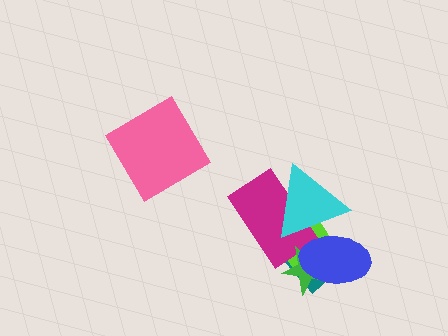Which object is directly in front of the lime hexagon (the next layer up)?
The magenta rectangle is directly in front of the lime hexagon.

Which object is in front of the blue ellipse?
The cyan triangle is in front of the blue ellipse.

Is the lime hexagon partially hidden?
Yes, it is partially covered by another shape.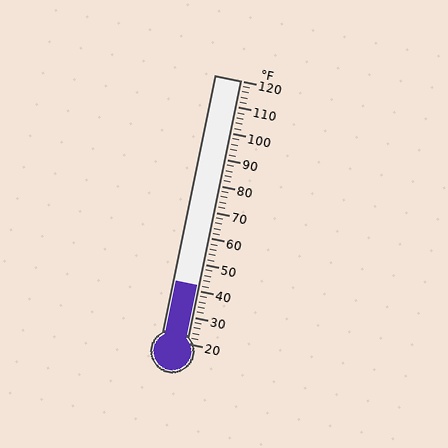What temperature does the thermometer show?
The thermometer shows approximately 42°F.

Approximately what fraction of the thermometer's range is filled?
The thermometer is filled to approximately 20% of its range.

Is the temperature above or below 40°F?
The temperature is above 40°F.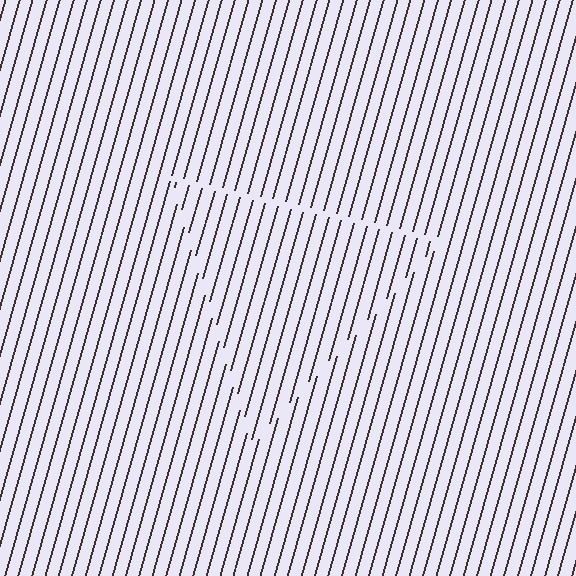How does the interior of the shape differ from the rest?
The interior of the shape contains the same grating, shifted by half a period — the contour is defined by the phase discontinuity where line-ends from the inner and outer gratings abut.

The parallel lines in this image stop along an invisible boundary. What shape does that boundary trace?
An illusory triangle. The interior of the shape contains the same grating, shifted by half a period — the contour is defined by the phase discontinuity where line-ends from the inner and outer gratings abut.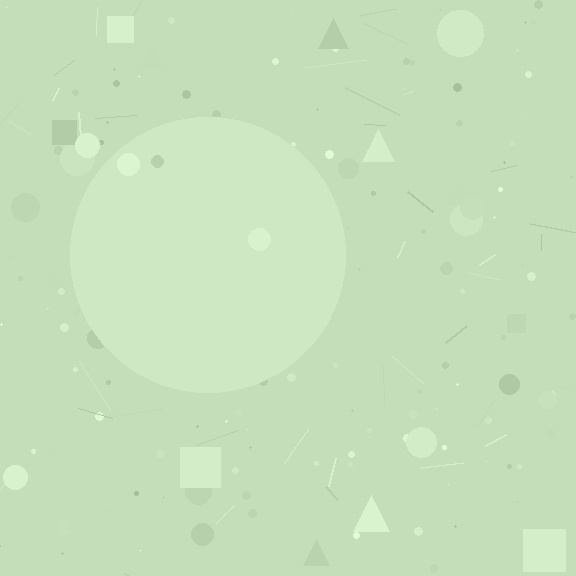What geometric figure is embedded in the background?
A circle is embedded in the background.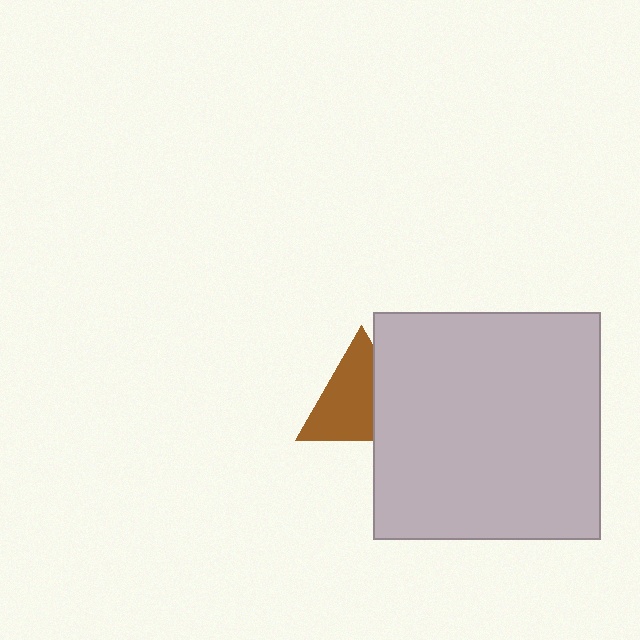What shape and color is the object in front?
The object in front is a light gray square.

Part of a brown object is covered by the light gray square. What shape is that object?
It is a triangle.